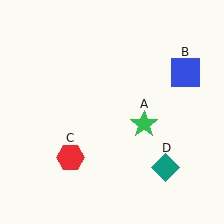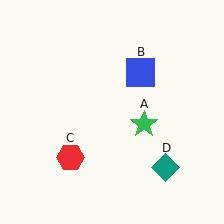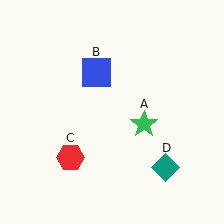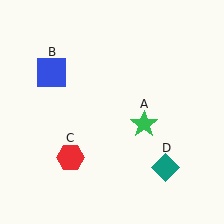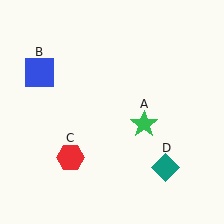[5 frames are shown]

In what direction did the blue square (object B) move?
The blue square (object B) moved left.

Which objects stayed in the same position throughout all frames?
Green star (object A) and red hexagon (object C) and teal diamond (object D) remained stationary.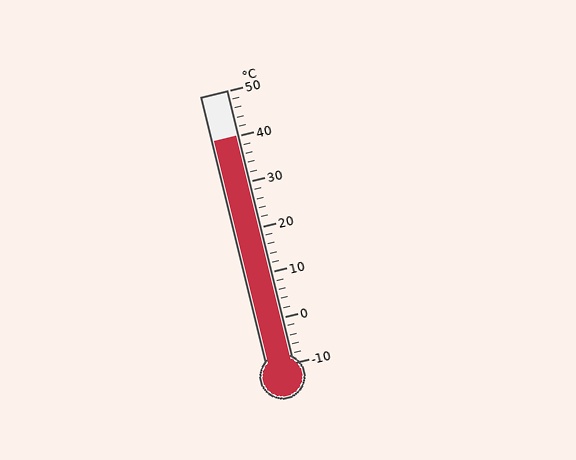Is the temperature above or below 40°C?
The temperature is at 40°C.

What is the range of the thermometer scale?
The thermometer scale ranges from -10°C to 50°C.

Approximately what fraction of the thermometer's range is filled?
The thermometer is filled to approximately 85% of its range.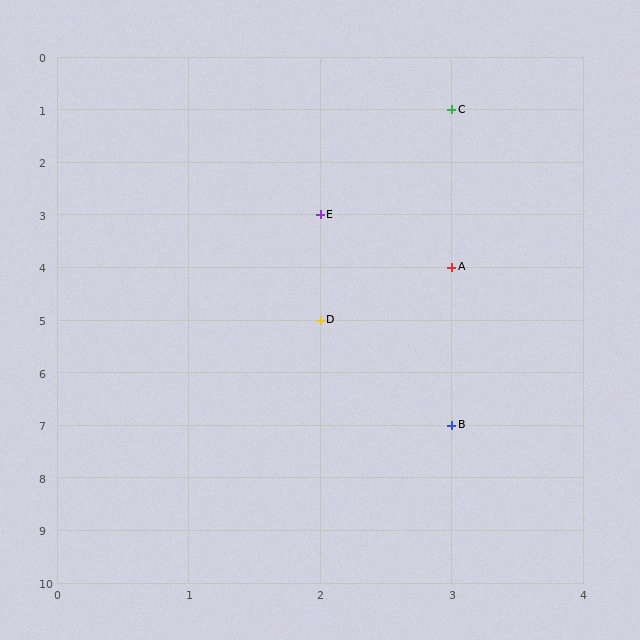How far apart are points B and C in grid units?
Points B and C are 6 rows apart.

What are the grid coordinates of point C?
Point C is at grid coordinates (3, 1).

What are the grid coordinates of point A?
Point A is at grid coordinates (3, 4).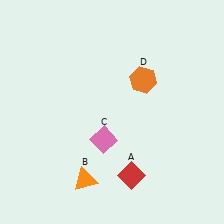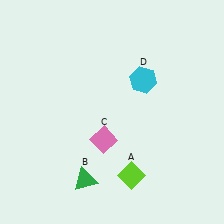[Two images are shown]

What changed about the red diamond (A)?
In Image 1, A is red. In Image 2, it changed to lime.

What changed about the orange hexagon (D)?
In Image 1, D is orange. In Image 2, it changed to cyan.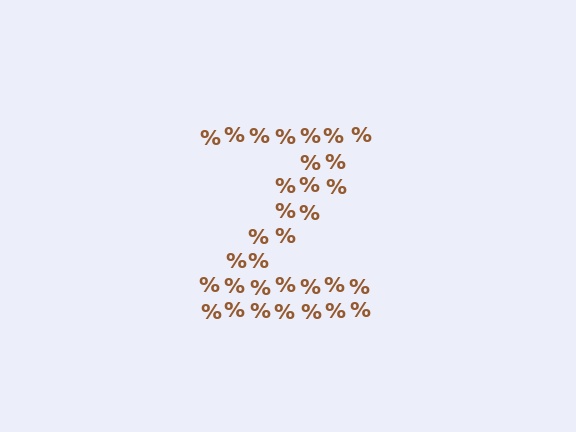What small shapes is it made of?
It is made of small percent signs.